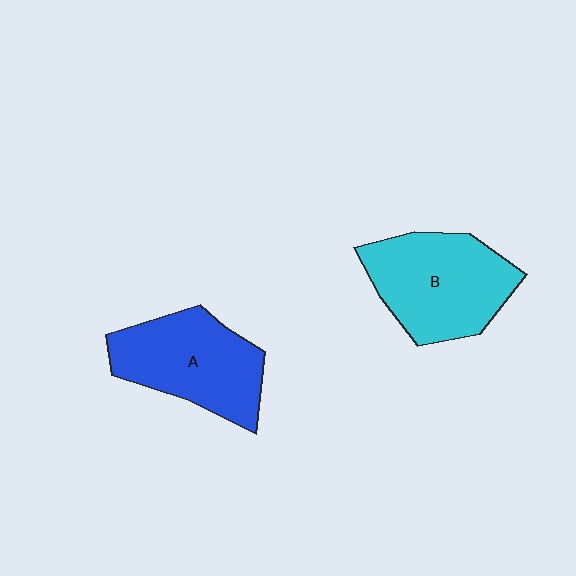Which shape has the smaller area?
Shape A (blue).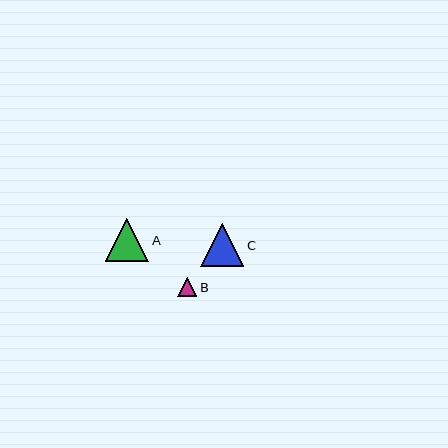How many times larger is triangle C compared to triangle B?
Triangle C is approximately 2.2 times the size of triangle B.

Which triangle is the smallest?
Triangle B is the smallest with a size of approximately 19 pixels.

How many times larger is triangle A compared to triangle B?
Triangle A is approximately 2.3 times the size of triangle B.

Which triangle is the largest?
Triangle A is the largest with a size of approximately 43 pixels.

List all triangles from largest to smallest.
From largest to smallest: A, C, B.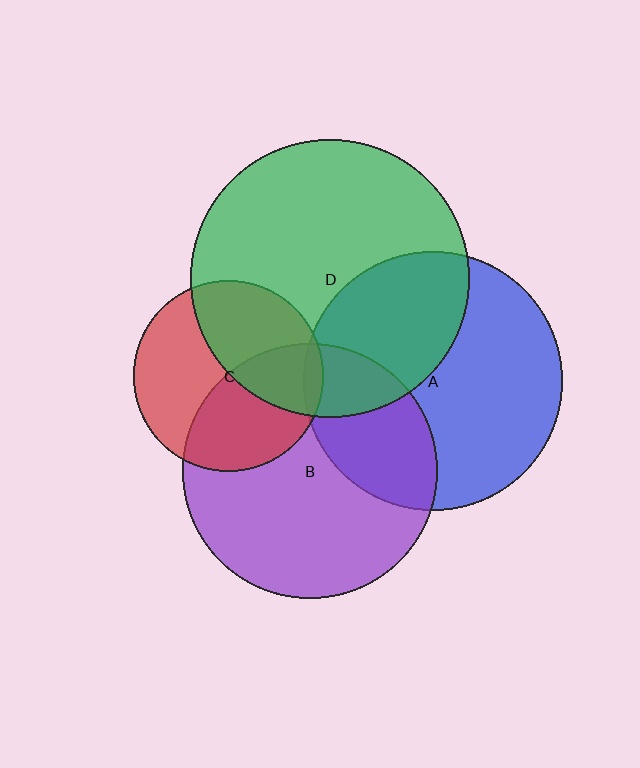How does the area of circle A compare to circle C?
Approximately 1.9 times.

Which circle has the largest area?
Circle D (green).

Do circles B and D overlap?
Yes.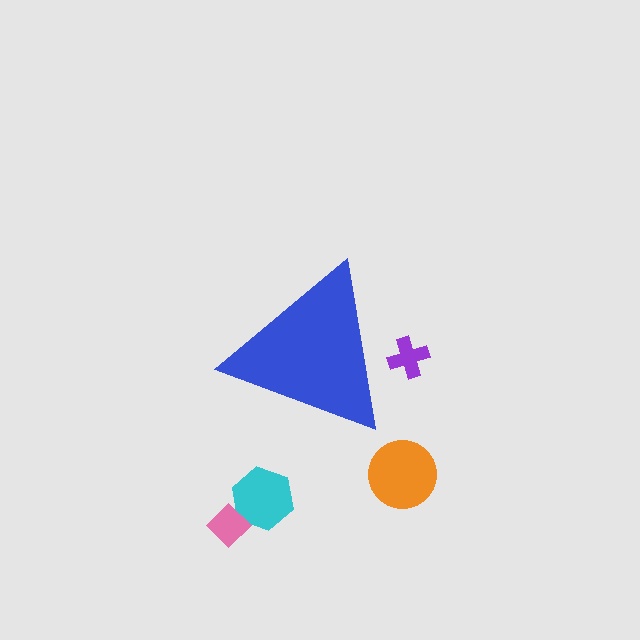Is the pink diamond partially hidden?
No, the pink diamond is fully visible.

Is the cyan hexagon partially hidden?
No, the cyan hexagon is fully visible.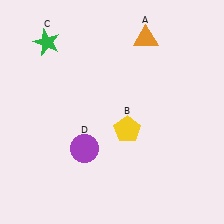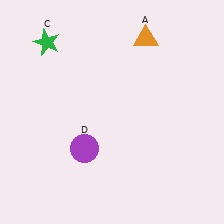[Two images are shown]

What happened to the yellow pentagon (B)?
The yellow pentagon (B) was removed in Image 2. It was in the bottom-right area of Image 1.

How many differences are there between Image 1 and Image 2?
There is 1 difference between the two images.